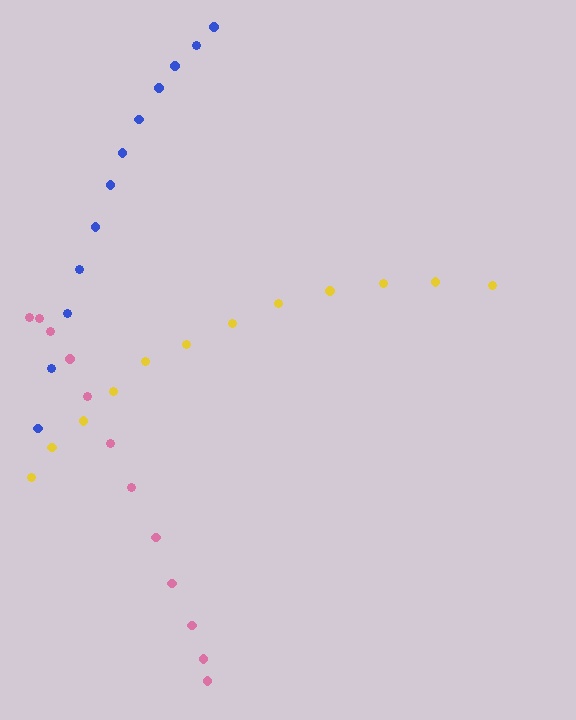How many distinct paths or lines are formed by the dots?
There are 3 distinct paths.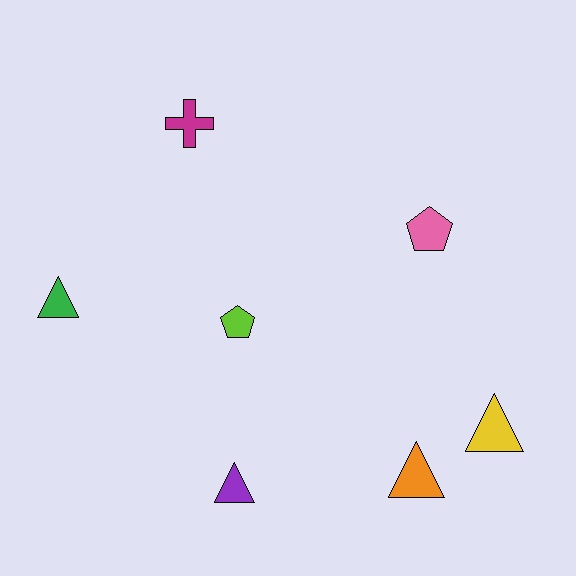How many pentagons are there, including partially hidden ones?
There are 2 pentagons.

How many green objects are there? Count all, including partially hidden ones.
There is 1 green object.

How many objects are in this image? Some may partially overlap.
There are 7 objects.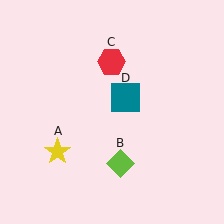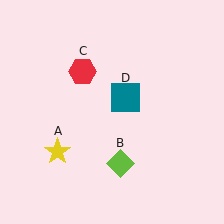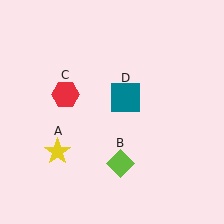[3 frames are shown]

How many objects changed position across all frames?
1 object changed position: red hexagon (object C).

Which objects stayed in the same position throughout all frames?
Yellow star (object A) and lime diamond (object B) and teal square (object D) remained stationary.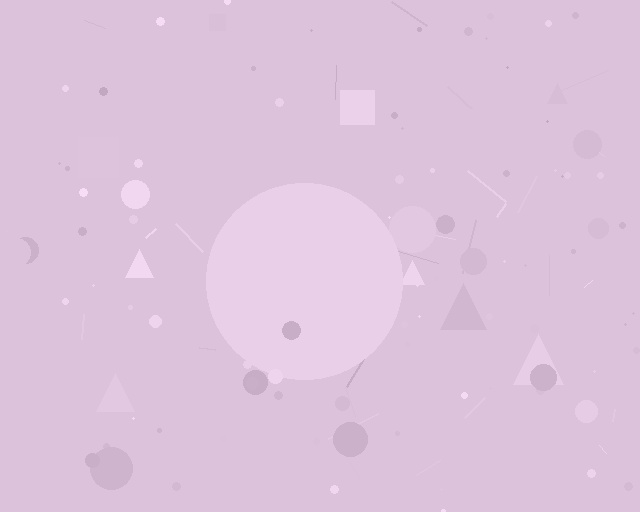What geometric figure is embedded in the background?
A circle is embedded in the background.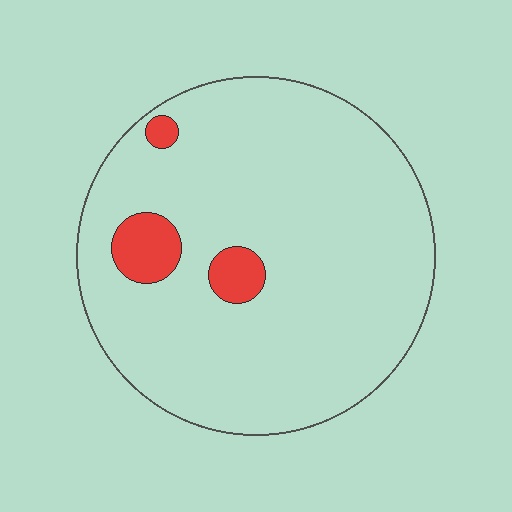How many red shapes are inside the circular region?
3.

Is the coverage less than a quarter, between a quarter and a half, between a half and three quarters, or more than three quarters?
Less than a quarter.